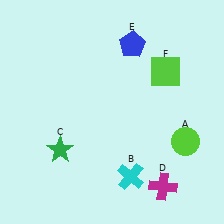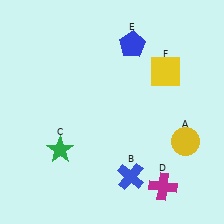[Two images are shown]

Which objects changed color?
A changed from lime to yellow. B changed from cyan to blue. F changed from lime to yellow.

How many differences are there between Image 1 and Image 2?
There are 3 differences between the two images.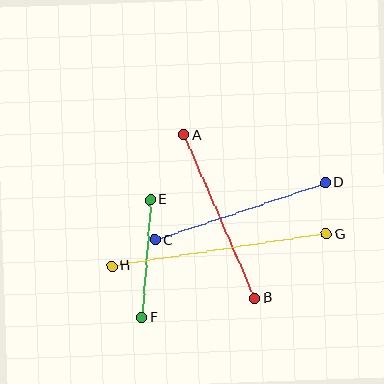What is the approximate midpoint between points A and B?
The midpoint is at approximately (219, 216) pixels.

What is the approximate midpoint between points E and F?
The midpoint is at approximately (146, 259) pixels.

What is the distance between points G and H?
The distance is approximately 217 pixels.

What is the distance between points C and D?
The distance is approximately 180 pixels.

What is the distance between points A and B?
The distance is approximately 178 pixels.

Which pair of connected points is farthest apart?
Points G and H are farthest apart.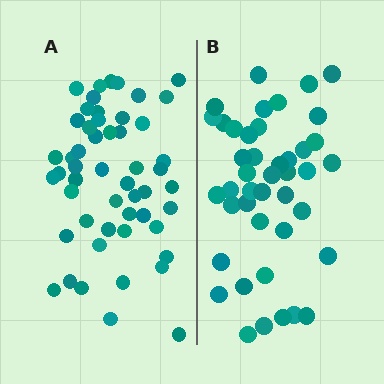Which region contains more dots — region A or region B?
Region A (the left region) has more dots.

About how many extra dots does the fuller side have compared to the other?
Region A has roughly 8 or so more dots than region B.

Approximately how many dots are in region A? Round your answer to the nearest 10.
About 50 dots. (The exact count is 52, which rounds to 50.)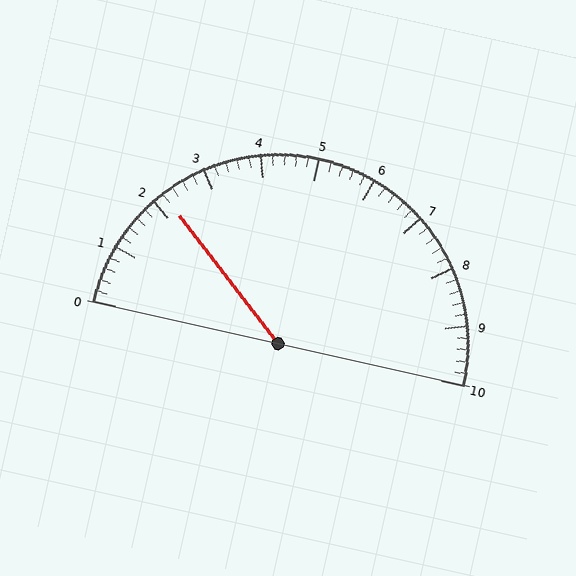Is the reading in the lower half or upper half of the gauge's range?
The reading is in the lower half of the range (0 to 10).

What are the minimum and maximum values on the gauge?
The gauge ranges from 0 to 10.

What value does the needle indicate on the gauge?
The needle indicates approximately 2.2.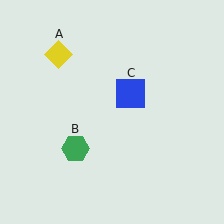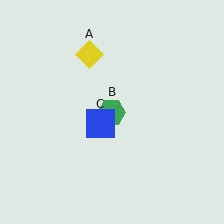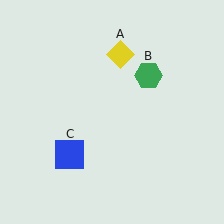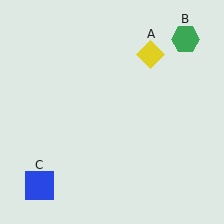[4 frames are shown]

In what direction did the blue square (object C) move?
The blue square (object C) moved down and to the left.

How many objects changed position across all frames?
3 objects changed position: yellow diamond (object A), green hexagon (object B), blue square (object C).